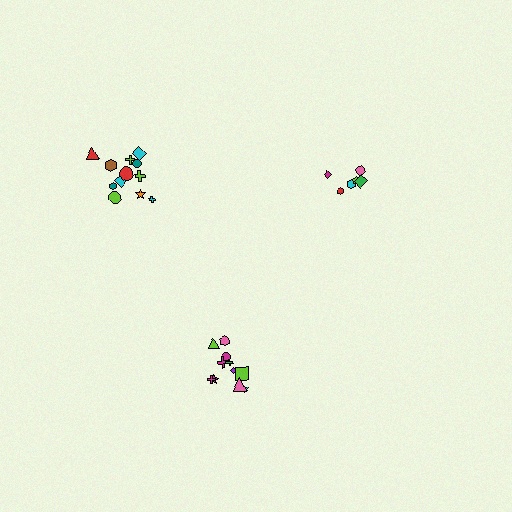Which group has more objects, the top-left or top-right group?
The top-left group.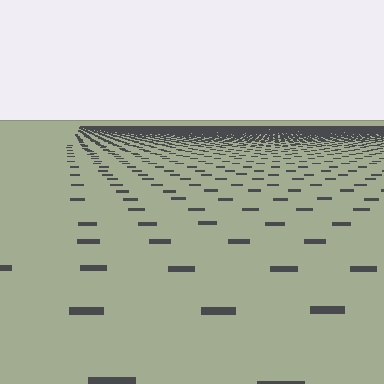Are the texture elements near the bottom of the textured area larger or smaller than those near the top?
Larger. Near the bottom, elements are closer to the viewer and appear at a bigger on-screen size.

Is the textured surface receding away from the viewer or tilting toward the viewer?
The surface is receding away from the viewer. Texture elements get smaller and denser toward the top.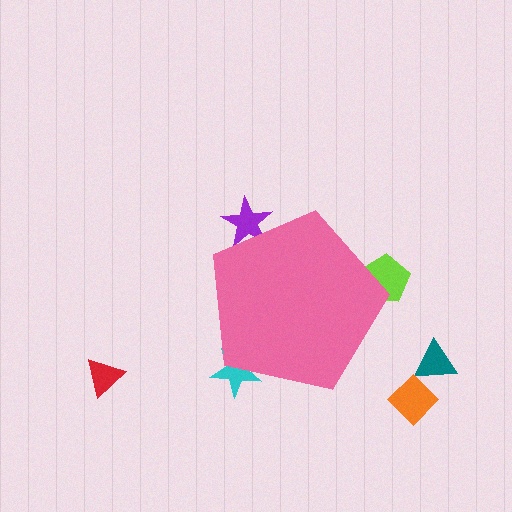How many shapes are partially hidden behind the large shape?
3 shapes are partially hidden.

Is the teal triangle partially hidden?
No, the teal triangle is fully visible.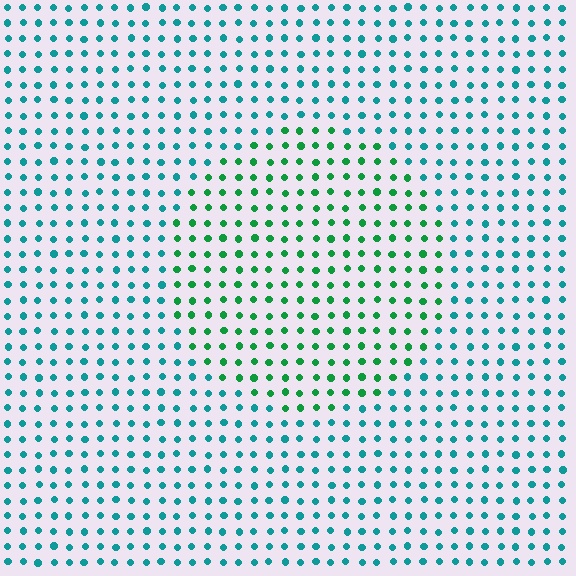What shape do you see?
I see a circle.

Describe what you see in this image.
The image is filled with small teal elements in a uniform arrangement. A circle-shaped region is visible where the elements are tinted to a slightly different hue, forming a subtle color boundary.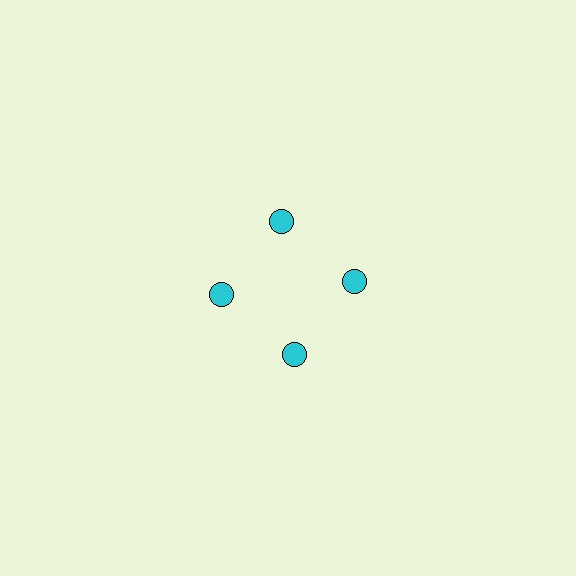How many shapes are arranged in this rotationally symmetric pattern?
There are 4 shapes, arranged in 4 groups of 1.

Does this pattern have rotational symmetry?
Yes, this pattern has 4-fold rotational symmetry. It looks the same after rotating 90 degrees around the center.